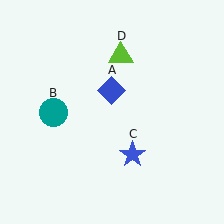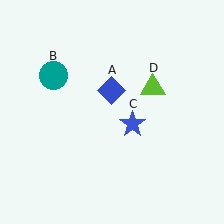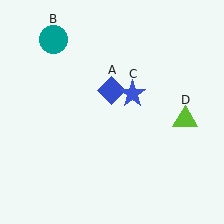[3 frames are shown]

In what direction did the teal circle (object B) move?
The teal circle (object B) moved up.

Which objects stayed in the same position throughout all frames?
Blue diamond (object A) remained stationary.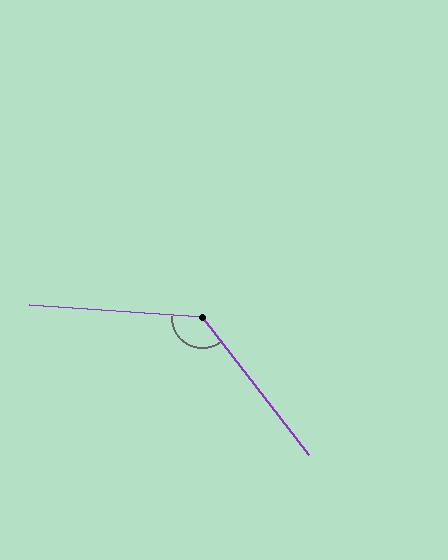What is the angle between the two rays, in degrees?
Approximately 132 degrees.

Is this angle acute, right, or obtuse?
It is obtuse.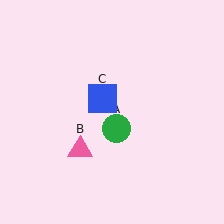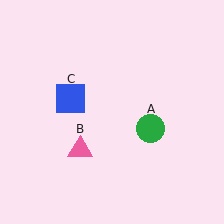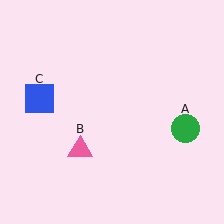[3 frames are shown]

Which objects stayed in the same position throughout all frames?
Pink triangle (object B) remained stationary.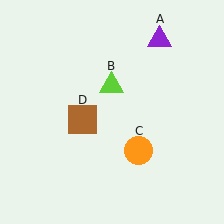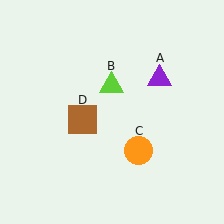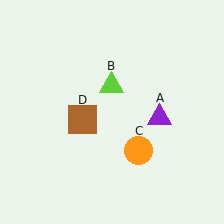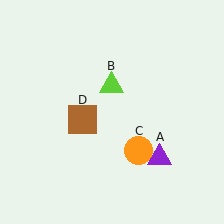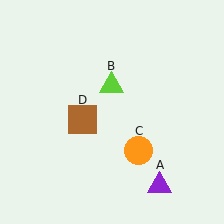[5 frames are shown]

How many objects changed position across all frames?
1 object changed position: purple triangle (object A).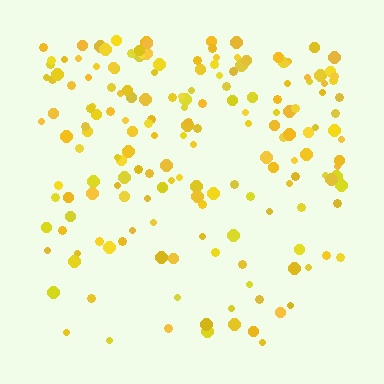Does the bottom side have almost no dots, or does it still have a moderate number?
Still a moderate number, just noticeably fewer than the top.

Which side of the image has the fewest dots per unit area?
The bottom.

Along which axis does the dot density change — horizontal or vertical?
Vertical.